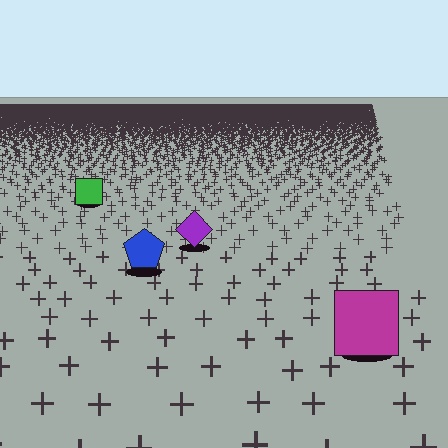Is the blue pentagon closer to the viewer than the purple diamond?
Yes. The blue pentagon is closer — you can tell from the texture gradient: the ground texture is coarser near it.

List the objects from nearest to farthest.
From nearest to farthest: the magenta square, the blue pentagon, the purple diamond, the green square.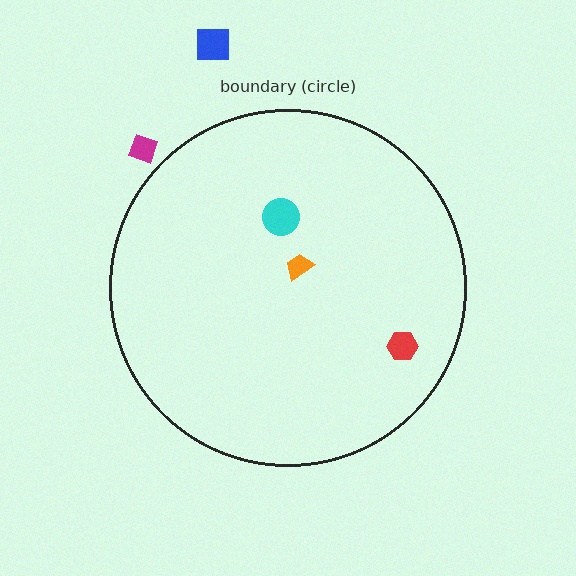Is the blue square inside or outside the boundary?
Outside.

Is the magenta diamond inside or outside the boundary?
Outside.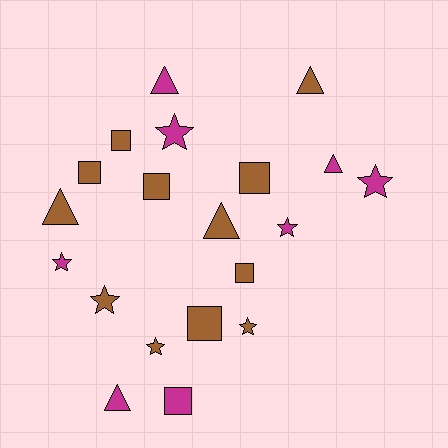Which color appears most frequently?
Brown, with 12 objects.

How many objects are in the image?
There are 20 objects.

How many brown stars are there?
There are 3 brown stars.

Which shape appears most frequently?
Square, with 7 objects.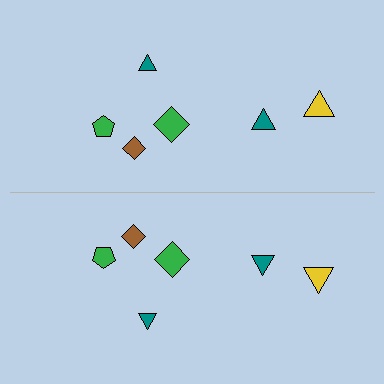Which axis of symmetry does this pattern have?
The pattern has a horizontal axis of symmetry running through the center of the image.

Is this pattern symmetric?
Yes, this pattern has bilateral (reflection) symmetry.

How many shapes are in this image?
There are 12 shapes in this image.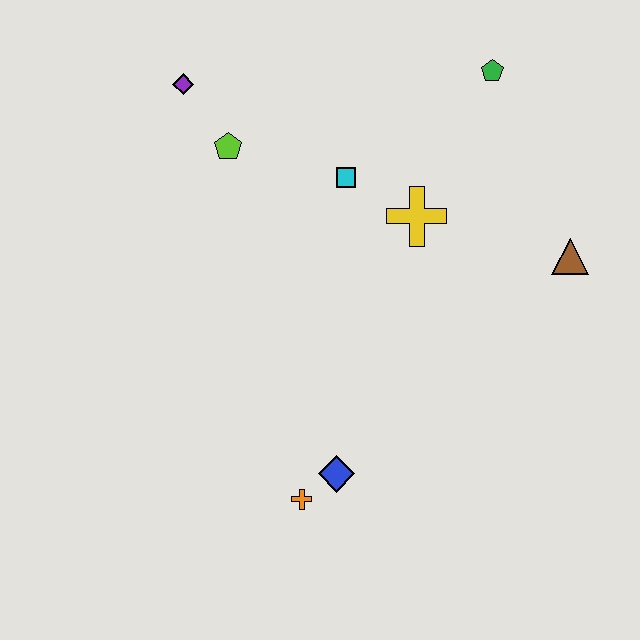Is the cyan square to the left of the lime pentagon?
No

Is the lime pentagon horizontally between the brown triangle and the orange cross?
No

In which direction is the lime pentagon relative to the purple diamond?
The lime pentagon is below the purple diamond.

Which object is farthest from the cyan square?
The orange cross is farthest from the cyan square.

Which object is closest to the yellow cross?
The cyan square is closest to the yellow cross.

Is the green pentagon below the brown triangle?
No